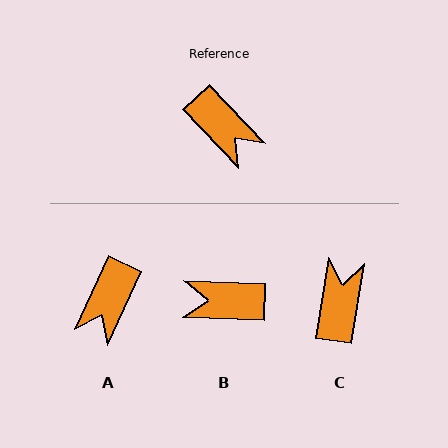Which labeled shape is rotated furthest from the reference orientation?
B, about 135 degrees away.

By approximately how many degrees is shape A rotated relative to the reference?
Approximately 68 degrees clockwise.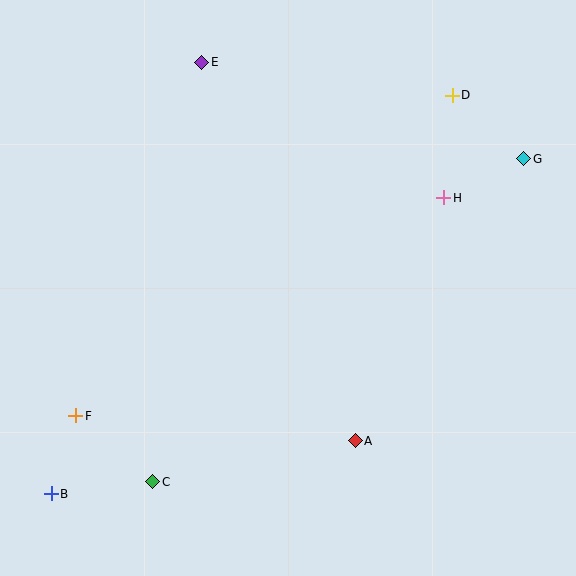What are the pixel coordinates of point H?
Point H is at (444, 198).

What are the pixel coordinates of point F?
Point F is at (76, 416).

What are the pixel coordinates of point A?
Point A is at (355, 441).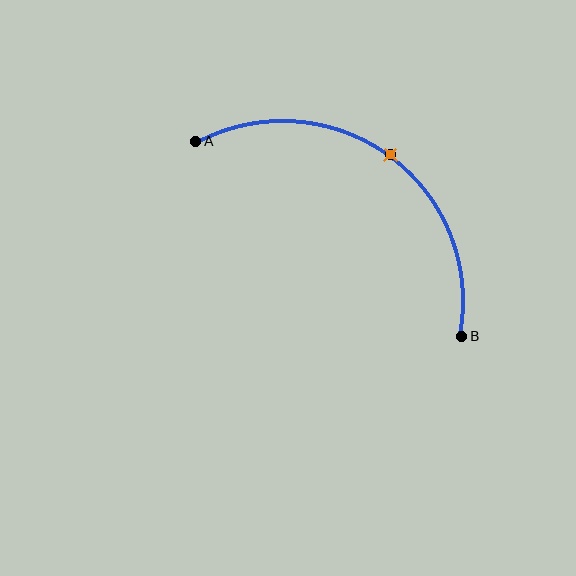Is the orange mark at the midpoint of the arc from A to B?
Yes. The orange mark lies on the arc at equal arc-length from both A and B — it is the arc midpoint.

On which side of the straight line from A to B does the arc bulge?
The arc bulges above and to the right of the straight line connecting A and B.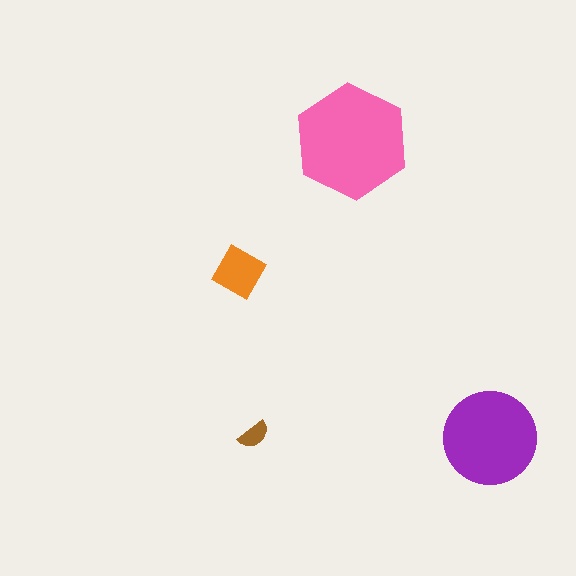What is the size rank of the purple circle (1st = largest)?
2nd.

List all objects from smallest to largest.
The brown semicircle, the orange square, the purple circle, the pink hexagon.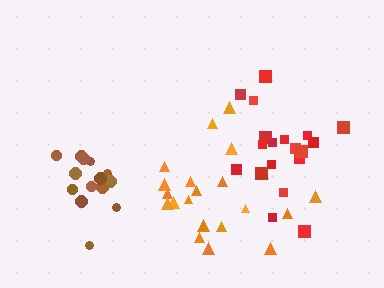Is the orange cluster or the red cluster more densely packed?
Red.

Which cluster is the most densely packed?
Brown.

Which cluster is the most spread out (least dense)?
Orange.